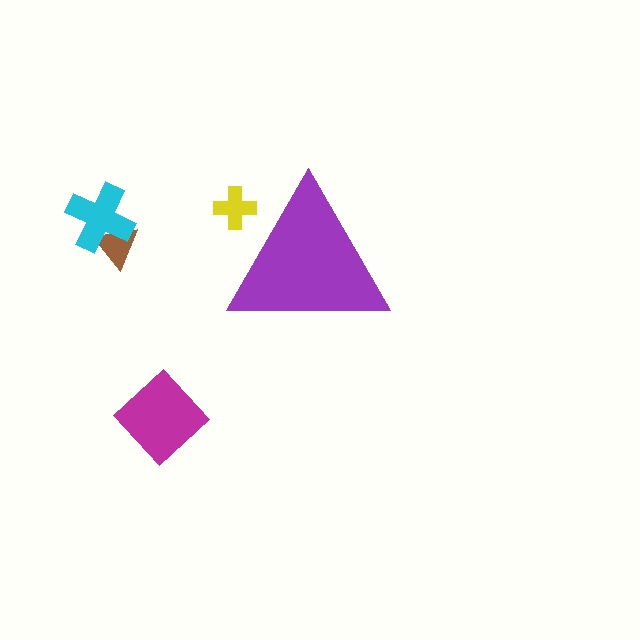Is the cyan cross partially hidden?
No, the cyan cross is fully visible.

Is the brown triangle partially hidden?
No, the brown triangle is fully visible.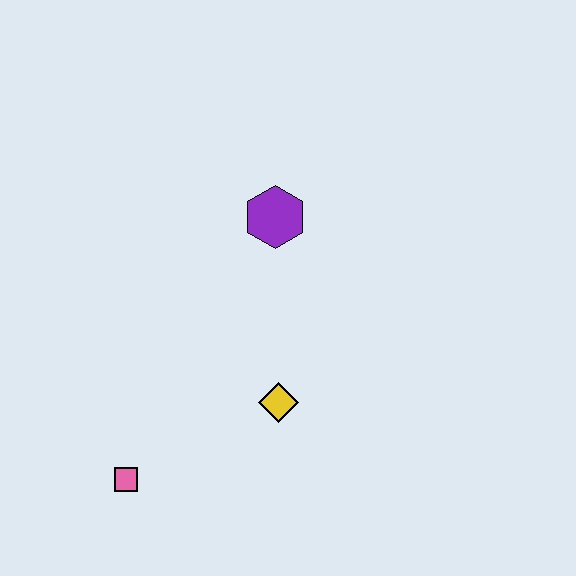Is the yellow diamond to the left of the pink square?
No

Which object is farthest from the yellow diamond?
The purple hexagon is farthest from the yellow diamond.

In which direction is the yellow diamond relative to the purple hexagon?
The yellow diamond is below the purple hexagon.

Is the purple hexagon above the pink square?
Yes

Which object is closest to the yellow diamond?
The pink square is closest to the yellow diamond.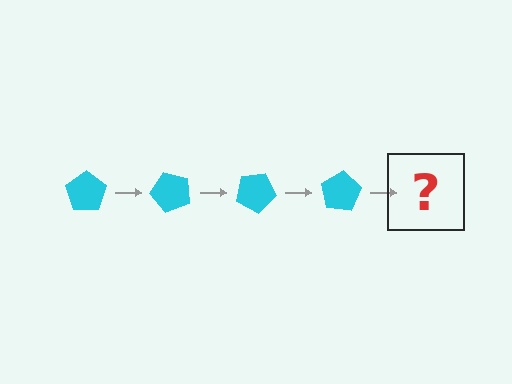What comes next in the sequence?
The next element should be a cyan pentagon rotated 200 degrees.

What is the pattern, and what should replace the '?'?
The pattern is that the pentagon rotates 50 degrees each step. The '?' should be a cyan pentagon rotated 200 degrees.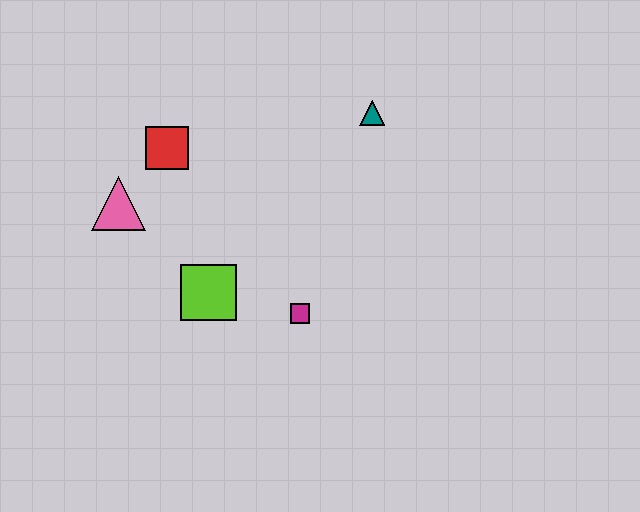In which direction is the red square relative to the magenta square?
The red square is above the magenta square.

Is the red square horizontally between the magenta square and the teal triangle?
No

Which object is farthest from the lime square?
The teal triangle is farthest from the lime square.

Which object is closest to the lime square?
The magenta square is closest to the lime square.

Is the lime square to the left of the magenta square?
Yes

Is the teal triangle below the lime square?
No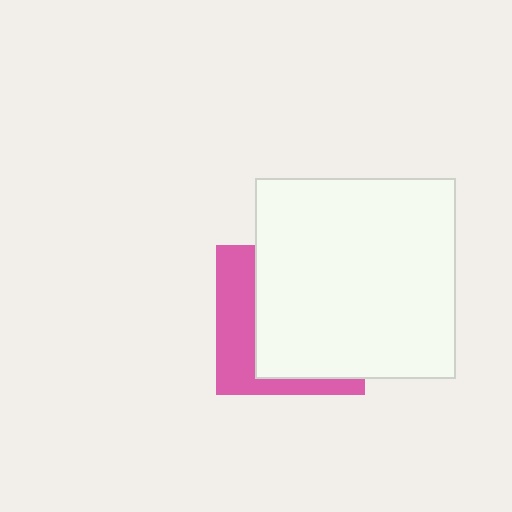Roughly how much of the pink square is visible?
A small part of it is visible (roughly 34%).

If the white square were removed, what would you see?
You would see the complete pink square.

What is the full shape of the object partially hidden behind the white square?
The partially hidden object is a pink square.